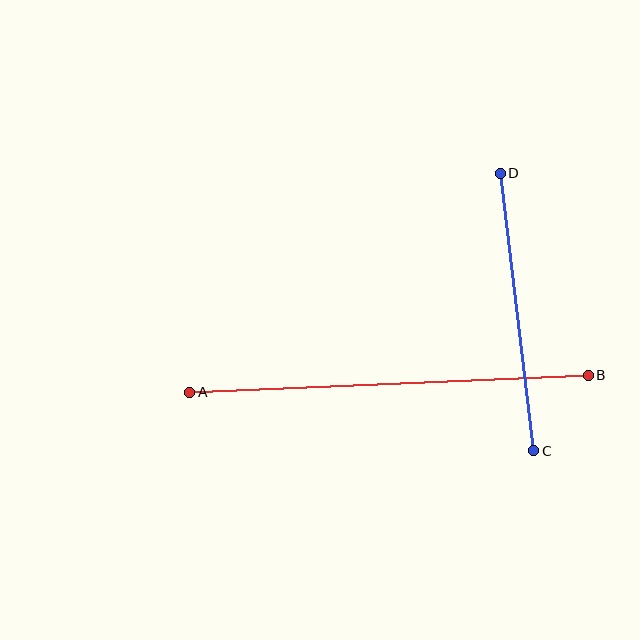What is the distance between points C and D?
The distance is approximately 279 pixels.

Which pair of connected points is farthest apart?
Points A and B are farthest apart.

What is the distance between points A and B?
The distance is approximately 399 pixels.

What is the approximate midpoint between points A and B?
The midpoint is at approximately (389, 384) pixels.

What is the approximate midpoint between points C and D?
The midpoint is at approximately (517, 312) pixels.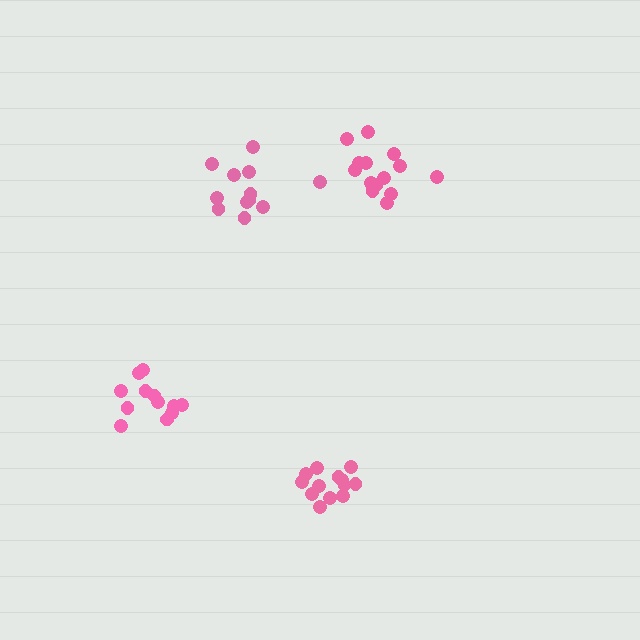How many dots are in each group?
Group 1: 12 dots, Group 2: 13 dots, Group 3: 12 dots, Group 4: 14 dots (51 total).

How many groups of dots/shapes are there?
There are 4 groups.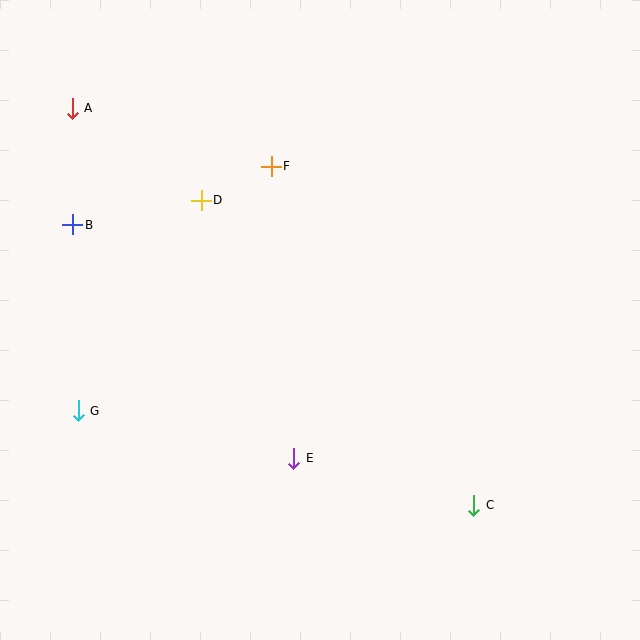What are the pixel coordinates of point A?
Point A is at (72, 108).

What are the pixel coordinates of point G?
Point G is at (78, 411).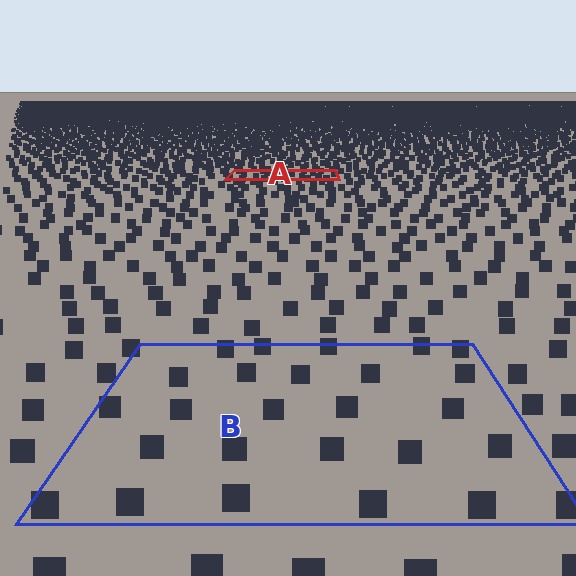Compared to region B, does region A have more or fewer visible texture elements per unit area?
Region A has more texture elements per unit area — they are packed more densely because it is farther away.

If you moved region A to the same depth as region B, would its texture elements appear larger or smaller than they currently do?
They would appear larger. At a closer depth, the same texture elements are projected at a bigger on-screen size.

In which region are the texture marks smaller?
The texture marks are smaller in region A, because it is farther away.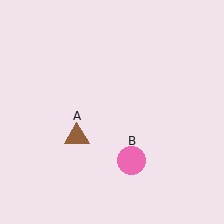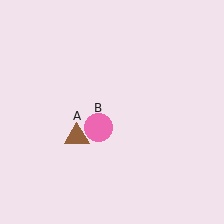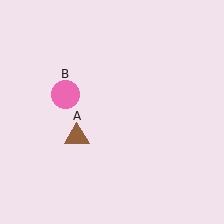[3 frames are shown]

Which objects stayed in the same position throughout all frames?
Brown triangle (object A) remained stationary.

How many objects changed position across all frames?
1 object changed position: pink circle (object B).